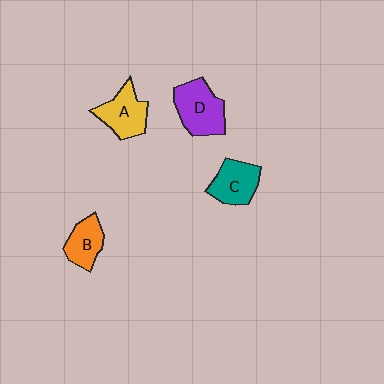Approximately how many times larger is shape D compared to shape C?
Approximately 1.3 times.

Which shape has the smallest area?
Shape B (orange).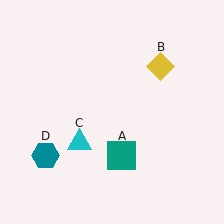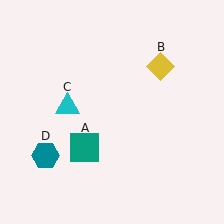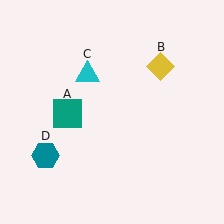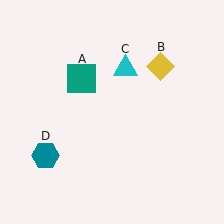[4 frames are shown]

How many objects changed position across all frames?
2 objects changed position: teal square (object A), cyan triangle (object C).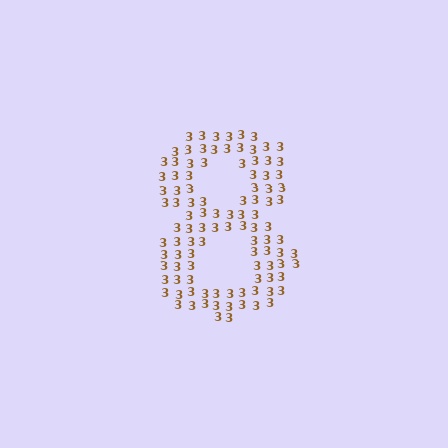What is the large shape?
The large shape is the digit 8.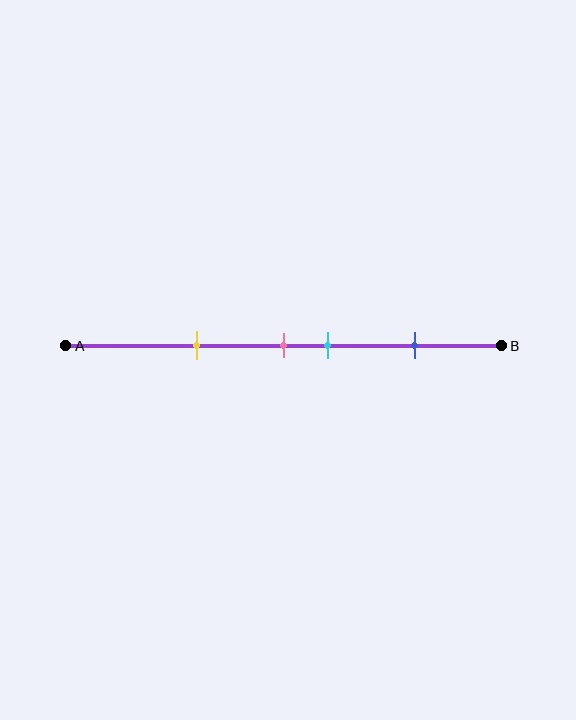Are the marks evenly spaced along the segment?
No, the marks are not evenly spaced.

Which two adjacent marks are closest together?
The pink and cyan marks are the closest adjacent pair.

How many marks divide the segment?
There are 4 marks dividing the segment.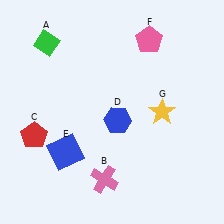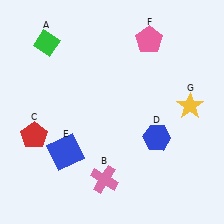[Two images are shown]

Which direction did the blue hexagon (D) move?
The blue hexagon (D) moved right.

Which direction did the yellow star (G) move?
The yellow star (G) moved right.